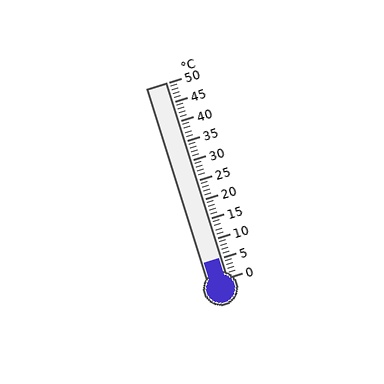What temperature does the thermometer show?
The thermometer shows approximately 5°C.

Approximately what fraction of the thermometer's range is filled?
The thermometer is filled to approximately 10% of its range.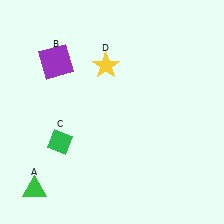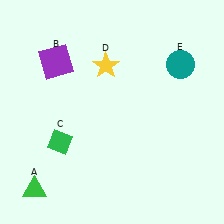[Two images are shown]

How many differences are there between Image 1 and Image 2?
There is 1 difference between the two images.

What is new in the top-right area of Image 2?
A teal circle (E) was added in the top-right area of Image 2.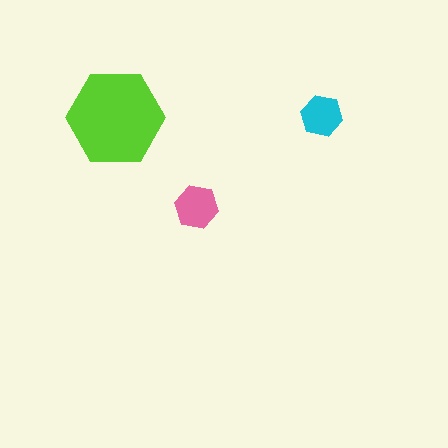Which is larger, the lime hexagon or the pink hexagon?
The lime one.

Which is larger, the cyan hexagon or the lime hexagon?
The lime one.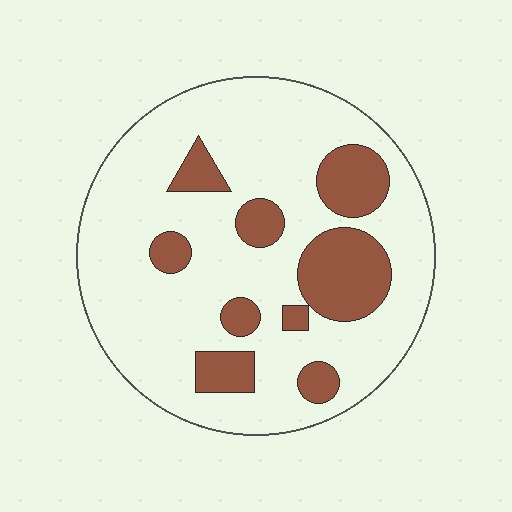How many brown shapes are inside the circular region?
9.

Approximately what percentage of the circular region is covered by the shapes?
Approximately 20%.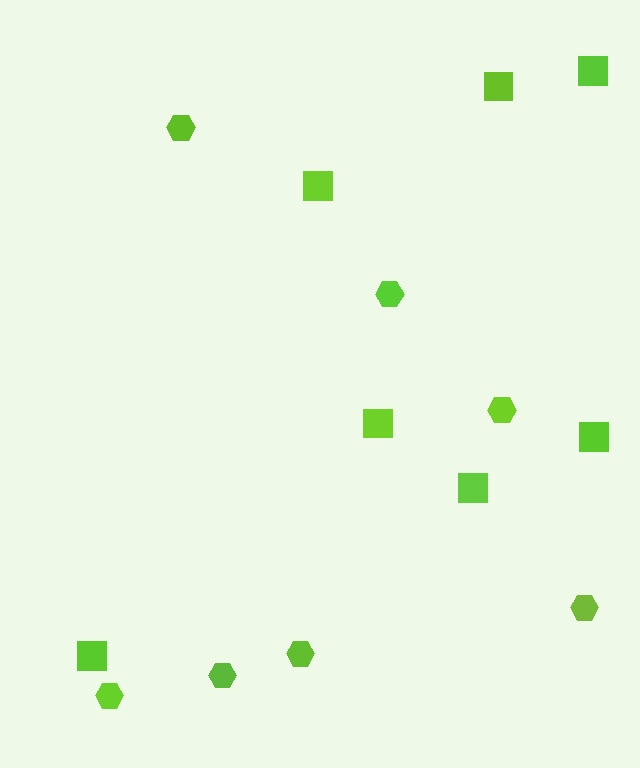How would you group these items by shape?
There are 2 groups: one group of squares (7) and one group of hexagons (7).